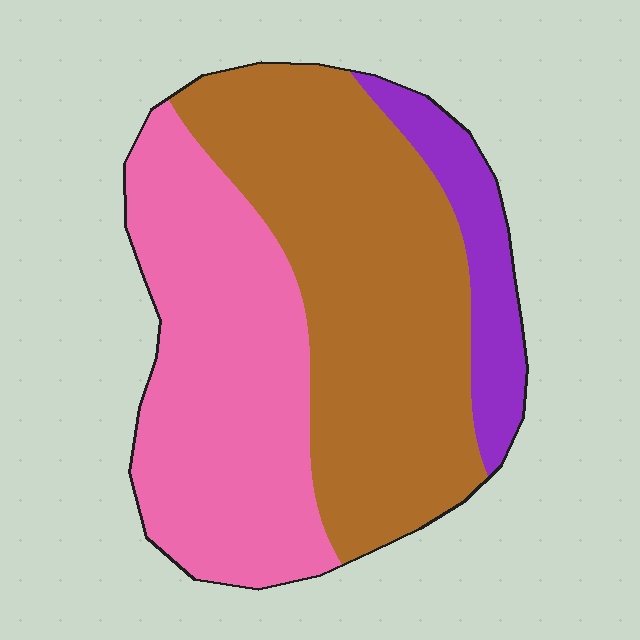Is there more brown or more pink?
Brown.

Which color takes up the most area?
Brown, at roughly 50%.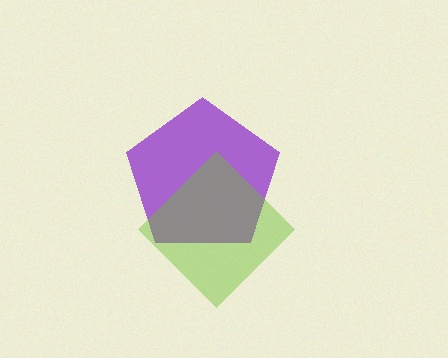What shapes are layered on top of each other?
The layered shapes are: a purple pentagon, a lime diamond.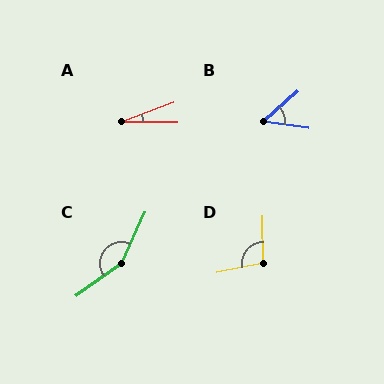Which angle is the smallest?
A, at approximately 21 degrees.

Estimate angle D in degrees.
Approximately 102 degrees.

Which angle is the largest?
C, at approximately 150 degrees.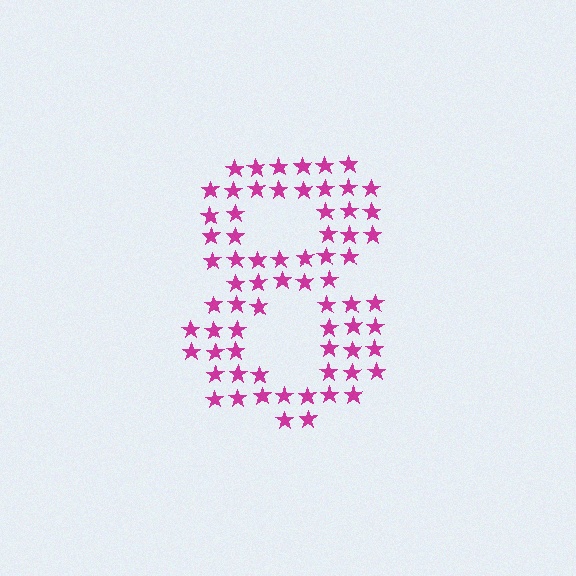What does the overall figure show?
The overall figure shows the digit 8.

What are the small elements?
The small elements are stars.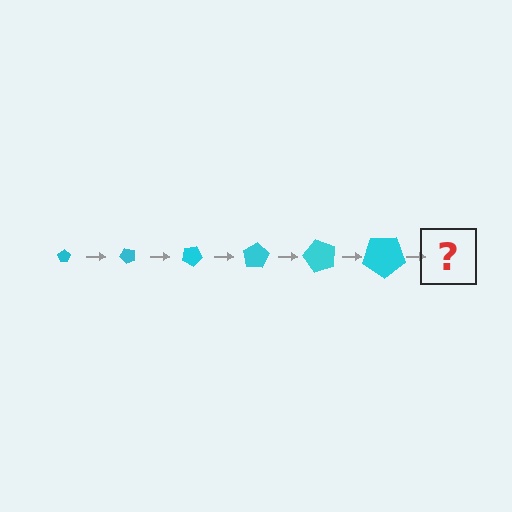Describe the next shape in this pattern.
It should be a pentagon, larger than the previous one and rotated 300 degrees from the start.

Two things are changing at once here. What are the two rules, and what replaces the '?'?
The two rules are that the pentagon grows larger each step and it rotates 50 degrees each step. The '?' should be a pentagon, larger than the previous one and rotated 300 degrees from the start.